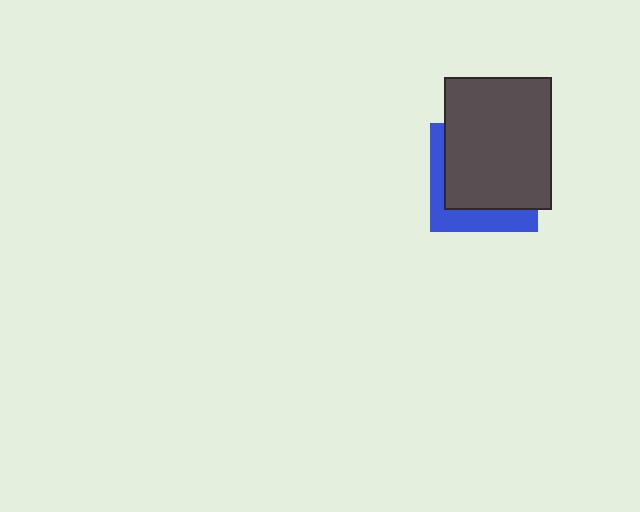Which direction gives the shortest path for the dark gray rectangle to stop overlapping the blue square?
Moving toward the upper-right gives the shortest separation.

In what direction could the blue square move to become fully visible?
The blue square could move toward the lower-left. That would shift it out from behind the dark gray rectangle entirely.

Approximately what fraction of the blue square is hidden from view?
Roughly 69% of the blue square is hidden behind the dark gray rectangle.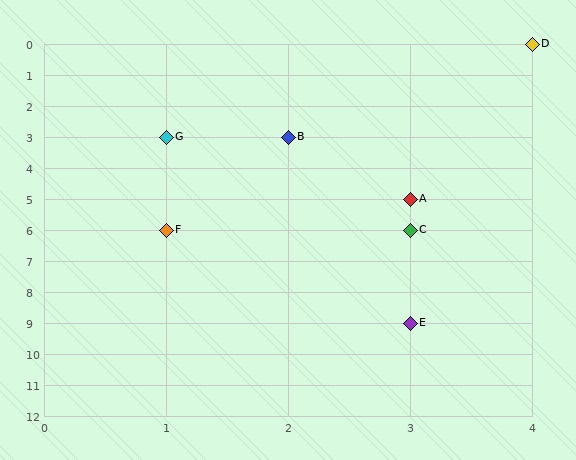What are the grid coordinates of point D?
Point D is at grid coordinates (4, 0).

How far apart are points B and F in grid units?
Points B and F are 1 column and 3 rows apart (about 3.2 grid units diagonally).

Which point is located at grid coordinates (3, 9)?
Point E is at (3, 9).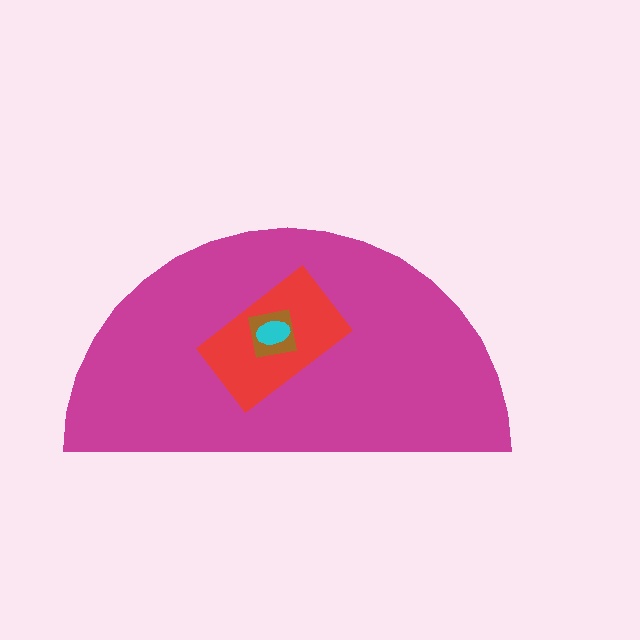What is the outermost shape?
The magenta semicircle.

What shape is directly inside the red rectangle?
The brown square.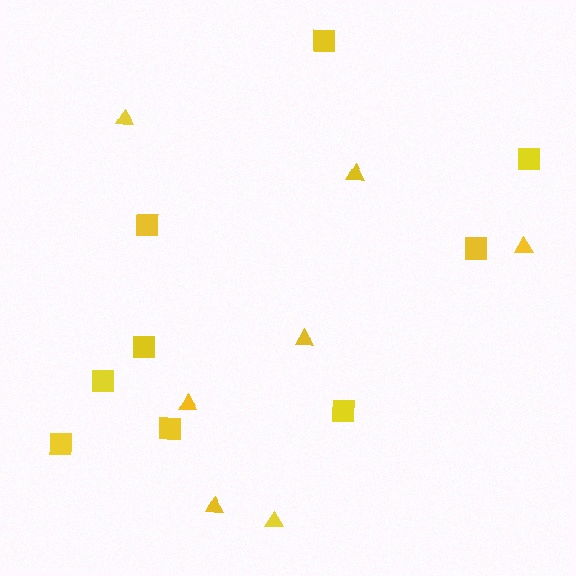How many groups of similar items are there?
There are 2 groups: one group of triangles (7) and one group of squares (9).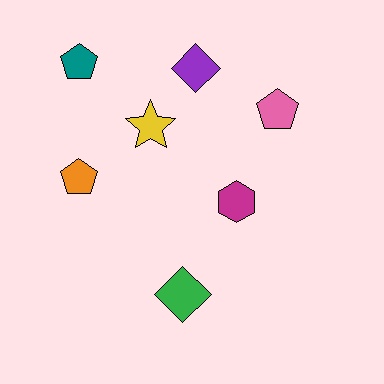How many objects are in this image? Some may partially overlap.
There are 7 objects.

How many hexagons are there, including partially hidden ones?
There is 1 hexagon.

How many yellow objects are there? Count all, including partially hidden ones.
There is 1 yellow object.